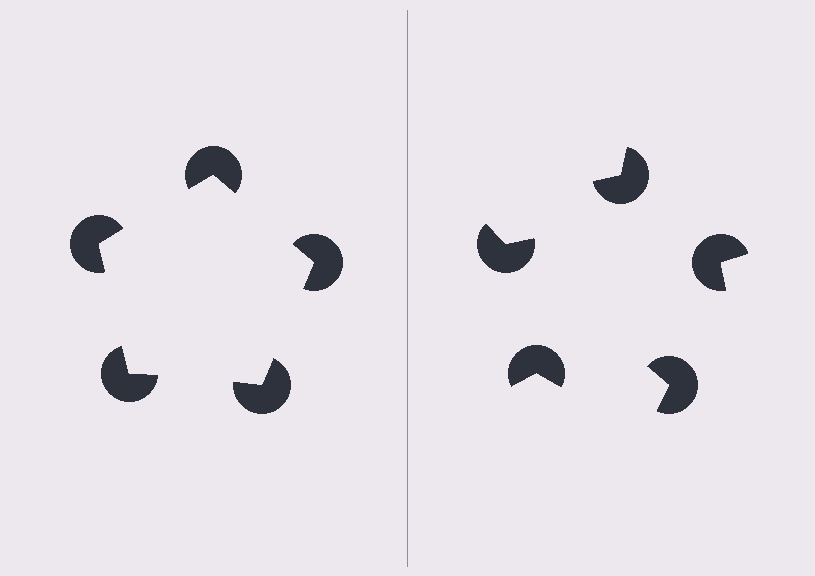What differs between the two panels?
The pac-man discs are positioned identically on both sides; only the wedge orientations differ. On the left they align to a pentagon; on the right they are misaligned.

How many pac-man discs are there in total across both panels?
10 — 5 on each side.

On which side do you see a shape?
An illusory pentagon appears on the left side. On the right side the wedge cuts are rotated, so no coherent shape forms.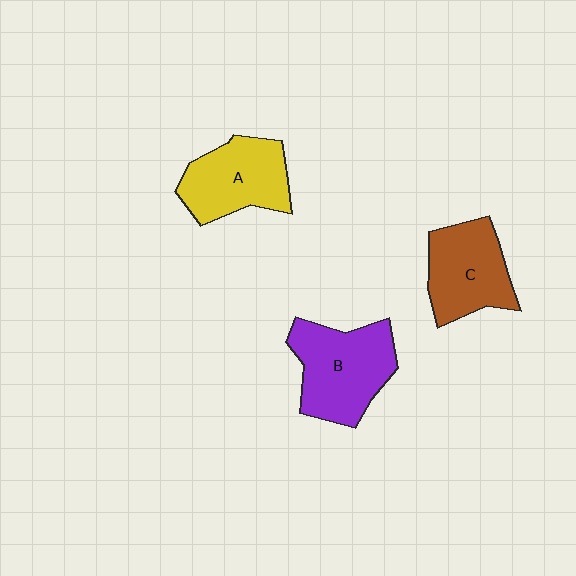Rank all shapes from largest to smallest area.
From largest to smallest: B (purple), A (yellow), C (brown).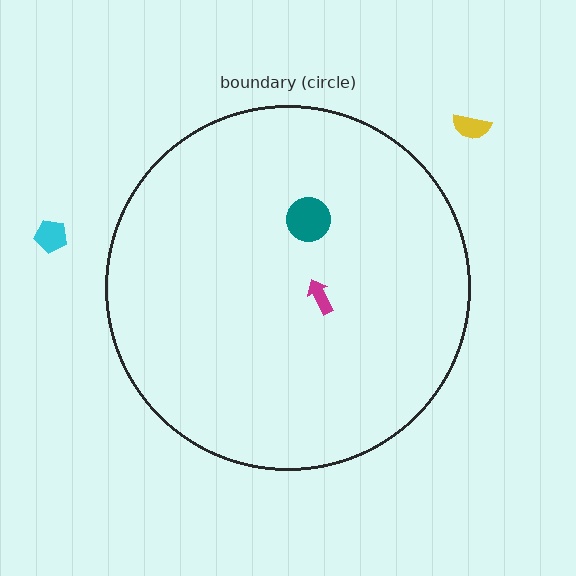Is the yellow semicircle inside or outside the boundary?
Outside.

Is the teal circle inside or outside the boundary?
Inside.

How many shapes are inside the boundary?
2 inside, 2 outside.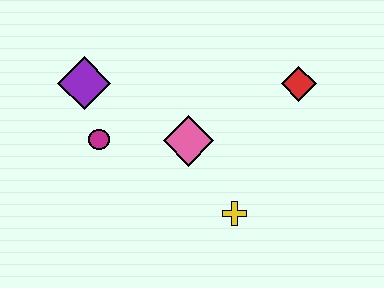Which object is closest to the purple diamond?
The magenta circle is closest to the purple diamond.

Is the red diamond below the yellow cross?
No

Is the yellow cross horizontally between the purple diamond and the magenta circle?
No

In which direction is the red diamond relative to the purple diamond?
The red diamond is to the right of the purple diamond.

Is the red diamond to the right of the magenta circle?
Yes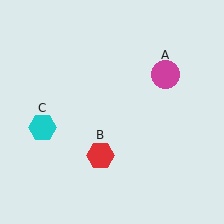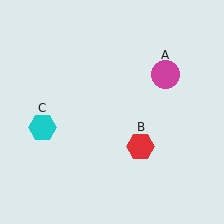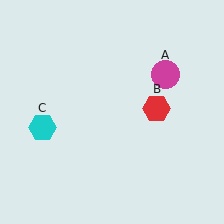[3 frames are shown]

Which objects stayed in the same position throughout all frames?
Magenta circle (object A) and cyan hexagon (object C) remained stationary.